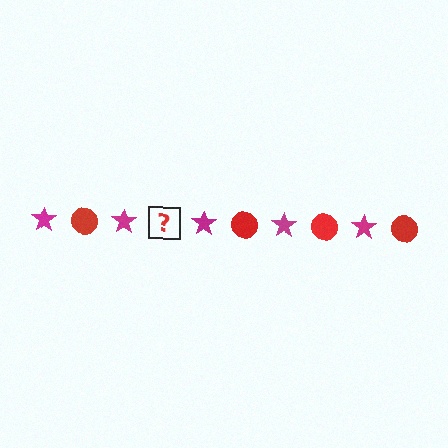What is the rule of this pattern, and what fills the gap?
The rule is that the pattern alternates between magenta star and red circle. The gap should be filled with a red circle.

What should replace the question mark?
The question mark should be replaced with a red circle.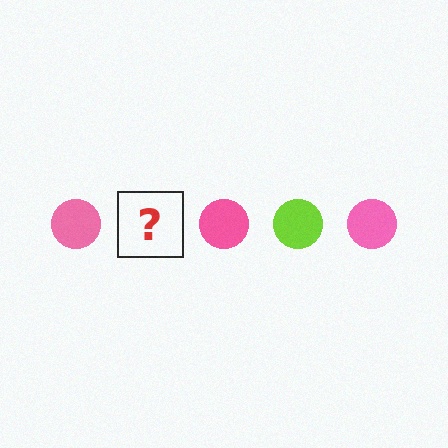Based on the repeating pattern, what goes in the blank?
The blank should be a lime circle.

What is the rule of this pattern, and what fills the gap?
The rule is that the pattern cycles through pink, lime circles. The gap should be filled with a lime circle.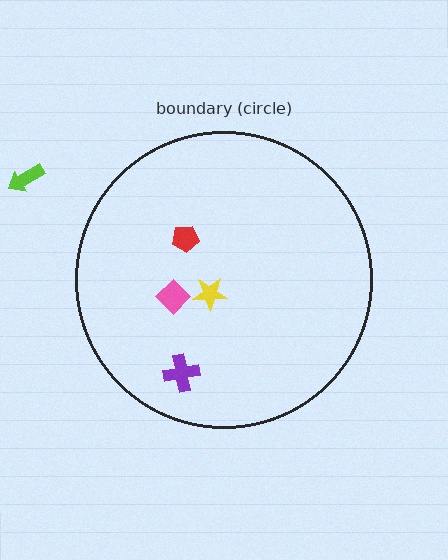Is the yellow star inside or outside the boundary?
Inside.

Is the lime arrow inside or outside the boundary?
Outside.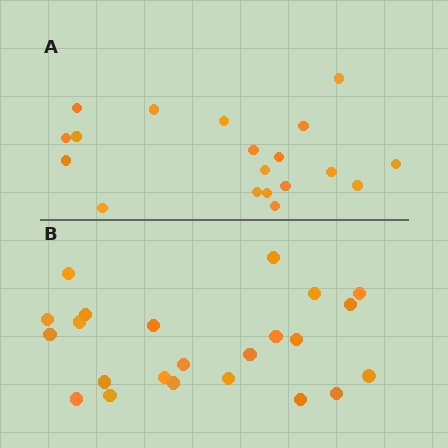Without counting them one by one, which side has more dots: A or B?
Region B (the bottom region) has more dots.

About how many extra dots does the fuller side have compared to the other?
Region B has about 4 more dots than region A.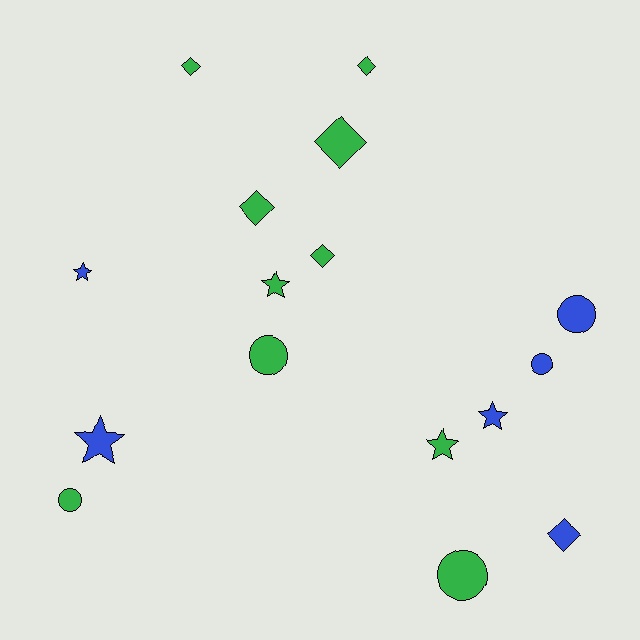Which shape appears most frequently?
Diamond, with 6 objects.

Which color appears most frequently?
Green, with 10 objects.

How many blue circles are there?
There are 2 blue circles.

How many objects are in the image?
There are 16 objects.